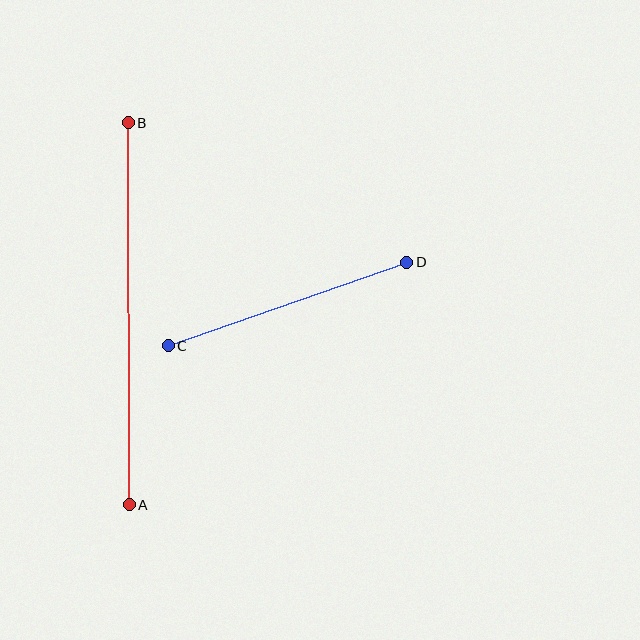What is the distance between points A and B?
The distance is approximately 382 pixels.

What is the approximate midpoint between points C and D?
The midpoint is at approximately (288, 304) pixels.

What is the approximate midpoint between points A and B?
The midpoint is at approximately (129, 314) pixels.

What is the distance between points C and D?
The distance is approximately 252 pixels.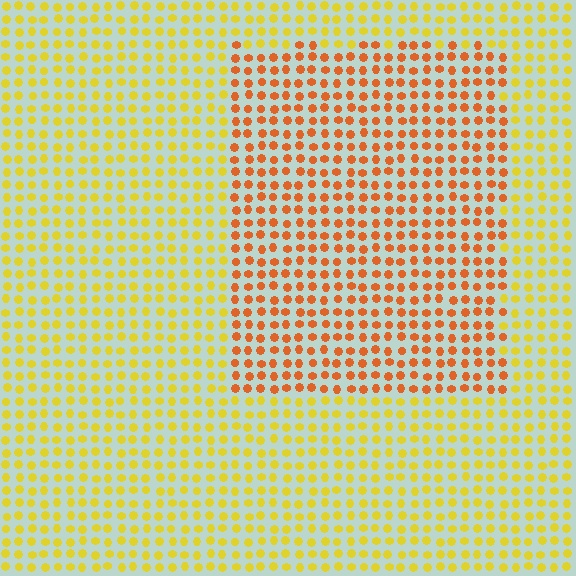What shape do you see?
I see a rectangle.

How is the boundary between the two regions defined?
The boundary is defined purely by a slight shift in hue (about 36 degrees). Spacing, size, and orientation are identical on both sides.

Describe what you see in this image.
The image is filled with small yellow elements in a uniform arrangement. A rectangle-shaped region is visible where the elements are tinted to a slightly different hue, forming a subtle color boundary.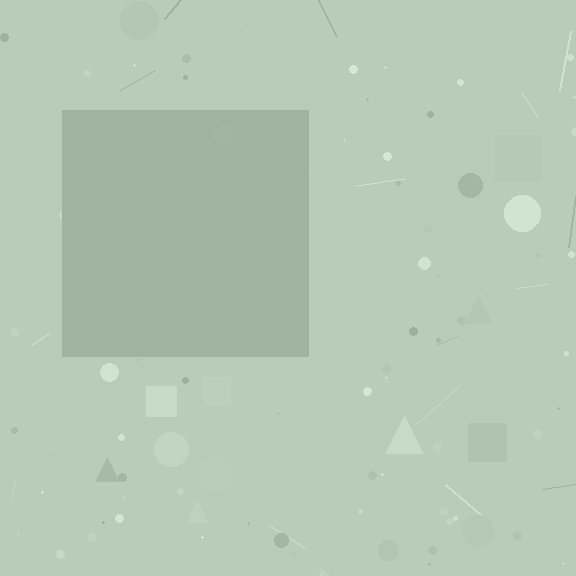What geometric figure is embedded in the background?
A square is embedded in the background.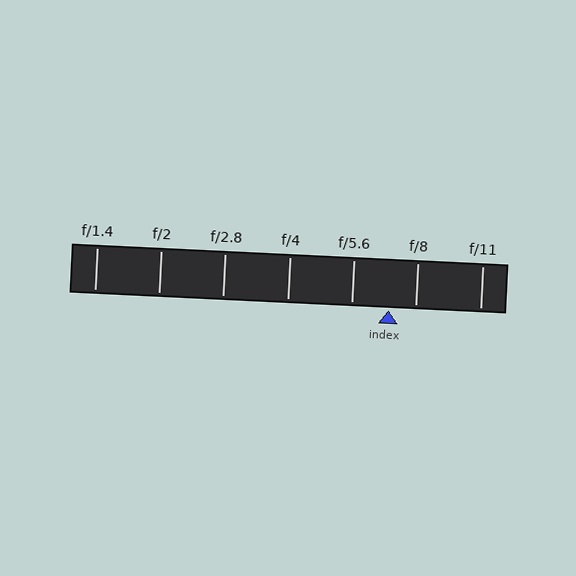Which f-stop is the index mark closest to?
The index mark is closest to f/8.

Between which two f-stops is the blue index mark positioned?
The index mark is between f/5.6 and f/8.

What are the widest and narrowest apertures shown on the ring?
The widest aperture shown is f/1.4 and the narrowest is f/11.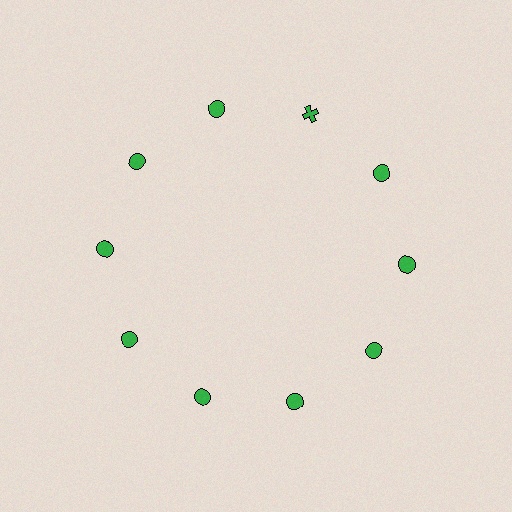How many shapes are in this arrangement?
There are 10 shapes arranged in a ring pattern.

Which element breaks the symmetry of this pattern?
The green cross at roughly the 1 o'clock position breaks the symmetry. All other shapes are green circles.